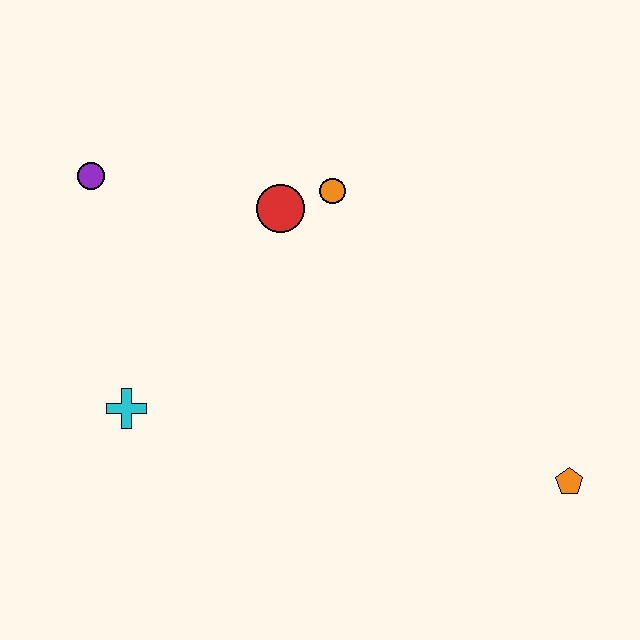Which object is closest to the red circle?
The orange circle is closest to the red circle.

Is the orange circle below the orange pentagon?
No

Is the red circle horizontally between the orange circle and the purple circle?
Yes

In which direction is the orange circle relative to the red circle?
The orange circle is to the right of the red circle.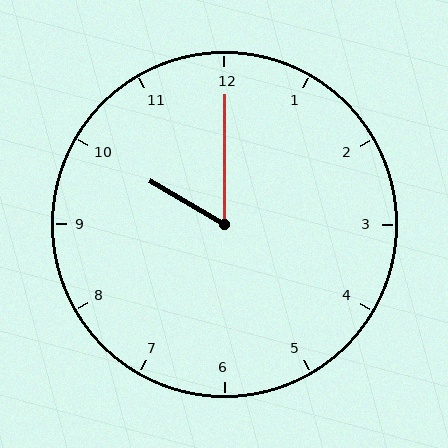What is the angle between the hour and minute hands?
Approximately 60 degrees.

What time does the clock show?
10:00.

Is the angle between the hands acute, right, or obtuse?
It is acute.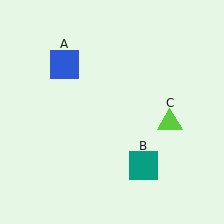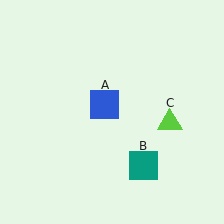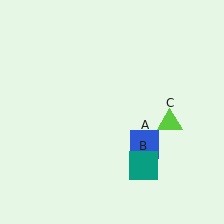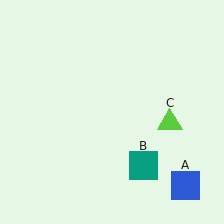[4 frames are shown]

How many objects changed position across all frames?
1 object changed position: blue square (object A).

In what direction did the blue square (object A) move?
The blue square (object A) moved down and to the right.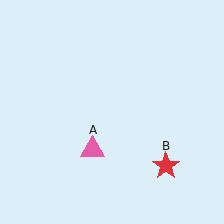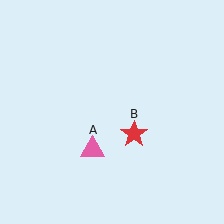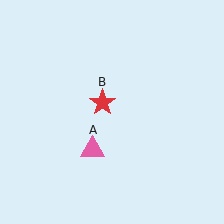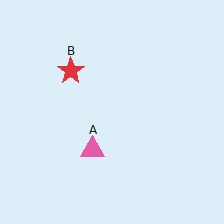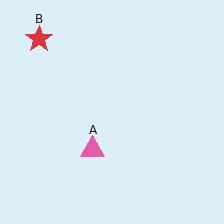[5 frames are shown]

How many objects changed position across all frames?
1 object changed position: red star (object B).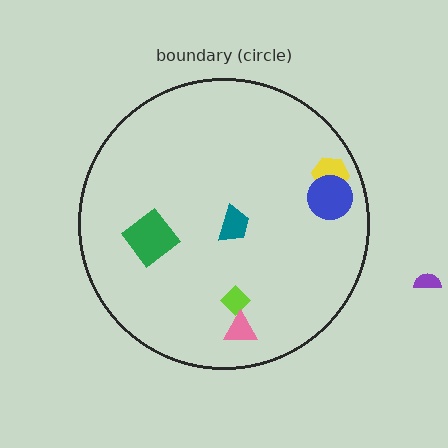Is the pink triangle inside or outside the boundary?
Inside.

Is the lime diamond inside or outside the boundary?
Inside.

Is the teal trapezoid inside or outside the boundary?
Inside.